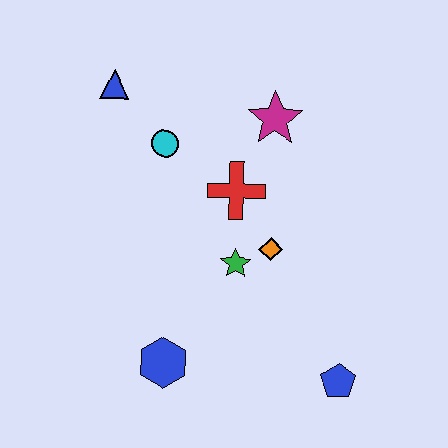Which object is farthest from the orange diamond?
The blue triangle is farthest from the orange diamond.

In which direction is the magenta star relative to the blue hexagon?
The magenta star is above the blue hexagon.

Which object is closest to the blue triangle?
The cyan circle is closest to the blue triangle.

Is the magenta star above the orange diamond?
Yes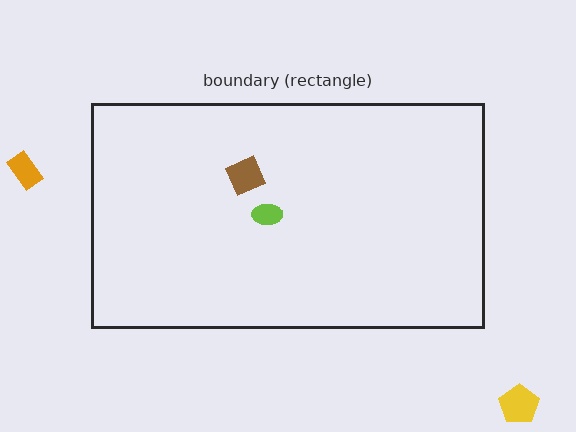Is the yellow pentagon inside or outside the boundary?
Outside.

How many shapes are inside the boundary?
2 inside, 2 outside.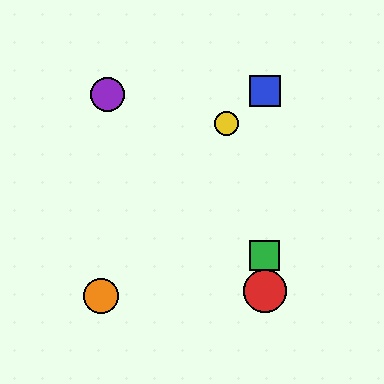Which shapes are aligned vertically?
The red circle, the blue square, the green square are aligned vertically.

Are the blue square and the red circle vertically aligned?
Yes, both are at x≈265.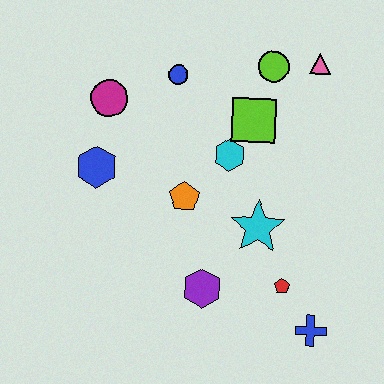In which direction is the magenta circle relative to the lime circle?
The magenta circle is to the left of the lime circle.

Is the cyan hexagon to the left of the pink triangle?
Yes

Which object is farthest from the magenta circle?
The blue cross is farthest from the magenta circle.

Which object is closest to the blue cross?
The red pentagon is closest to the blue cross.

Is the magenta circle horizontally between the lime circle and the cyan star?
No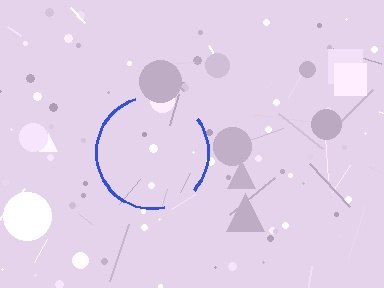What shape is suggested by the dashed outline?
The dashed outline suggests a circle.